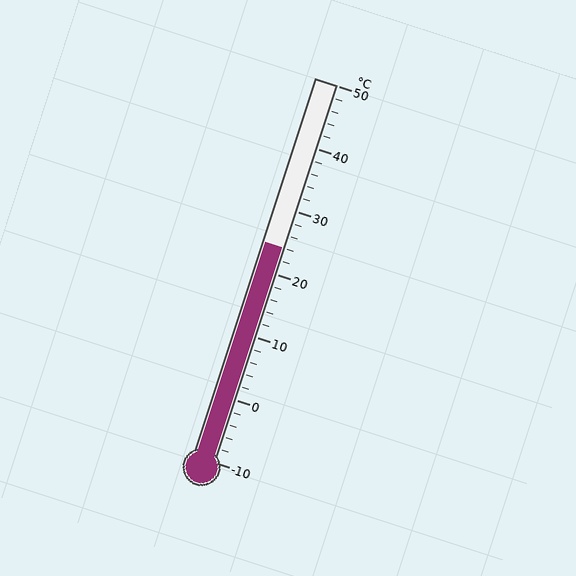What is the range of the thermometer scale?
The thermometer scale ranges from -10°C to 50°C.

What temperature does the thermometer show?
The thermometer shows approximately 24°C.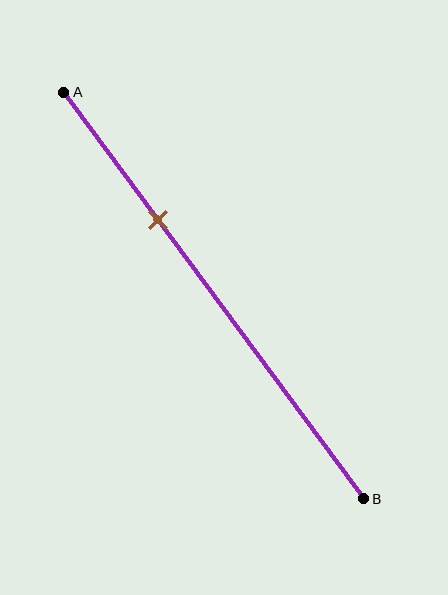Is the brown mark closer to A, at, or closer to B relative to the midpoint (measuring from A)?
The brown mark is closer to point A than the midpoint of segment AB.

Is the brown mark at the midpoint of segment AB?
No, the mark is at about 30% from A, not at the 50% midpoint.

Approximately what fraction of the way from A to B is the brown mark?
The brown mark is approximately 30% of the way from A to B.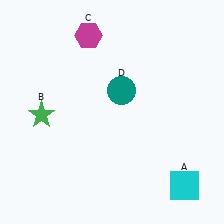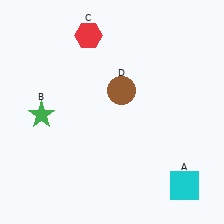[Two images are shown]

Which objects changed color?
C changed from magenta to red. D changed from teal to brown.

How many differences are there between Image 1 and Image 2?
There are 2 differences between the two images.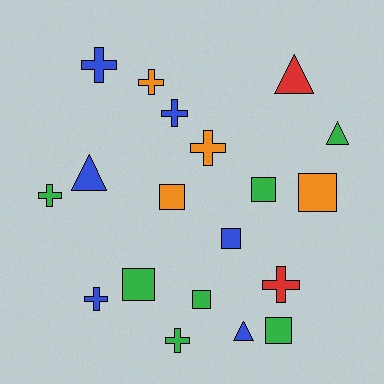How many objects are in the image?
There are 19 objects.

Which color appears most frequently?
Green, with 7 objects.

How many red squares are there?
There are no red squares.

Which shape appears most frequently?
Cross, with 8 objects.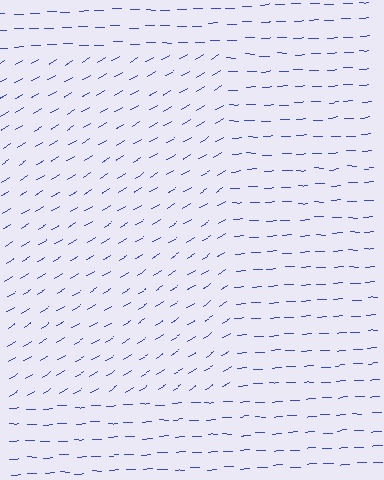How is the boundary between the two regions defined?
The boundary is defined purely by a change in line orientation (approximately 30 degrees difference). All lines are the same color and thickness.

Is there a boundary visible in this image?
Yes, there is a texture boundary formed by a change in line orientation.